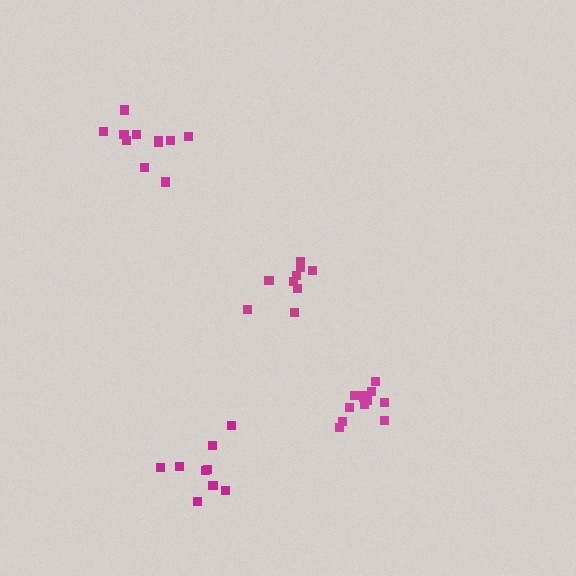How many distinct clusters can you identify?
There are 4 distinct clusters.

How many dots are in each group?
Group 1: 11 dots, Group 2: 9 dots, Group 3: 9 dots, Group 4: 12 dots (41 total).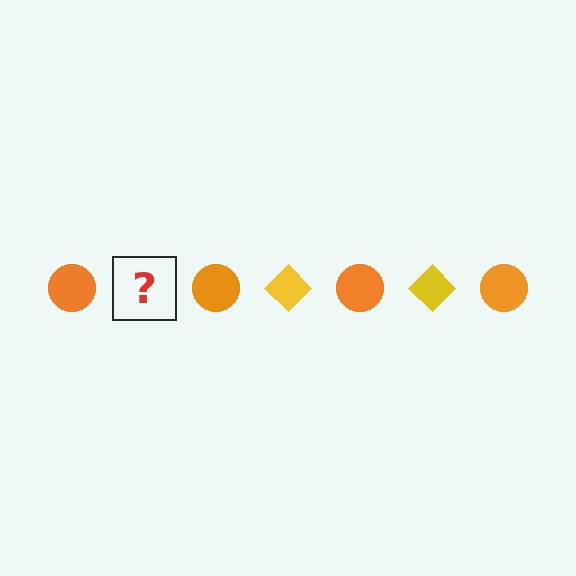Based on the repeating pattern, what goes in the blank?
The blank should be a yellow diamond.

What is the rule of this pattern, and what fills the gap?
The rule is that the pattern alternates between orange circle and yellow diamond. The gap should be filled with a yellow diamond.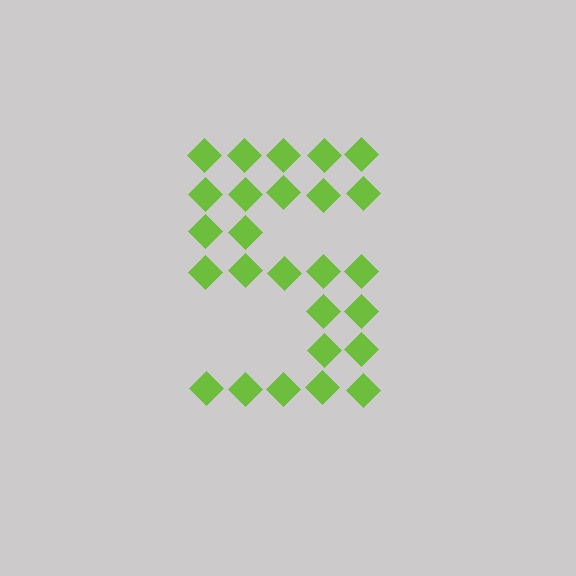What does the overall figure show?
The overall figure shows the digit 5.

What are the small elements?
The small elements are diamonds.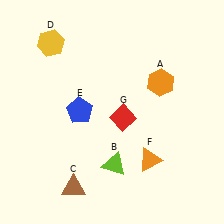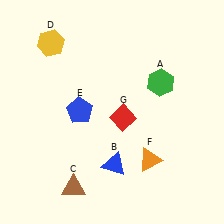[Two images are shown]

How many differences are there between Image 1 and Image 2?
There are 2 differences between the two images.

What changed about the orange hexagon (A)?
In Image 1, A is orange. In Image 2, it changed to green.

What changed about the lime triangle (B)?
In Image 1, B is lime. In Image 2, it changed to blue.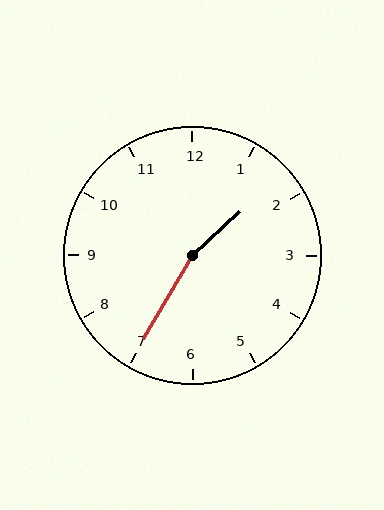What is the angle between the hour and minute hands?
Approximately 162 degrees.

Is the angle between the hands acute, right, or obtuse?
It is obtuse.